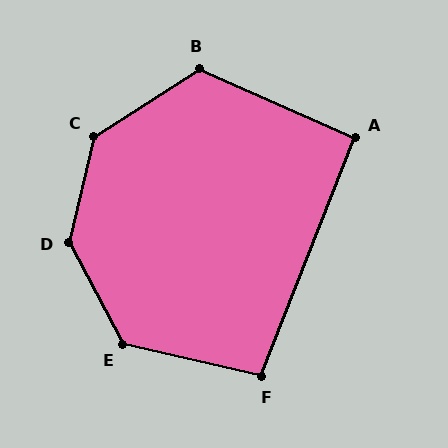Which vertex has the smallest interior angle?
A, at approximately 92 degrees.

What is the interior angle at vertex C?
Approximately 136 degrees (obtuse).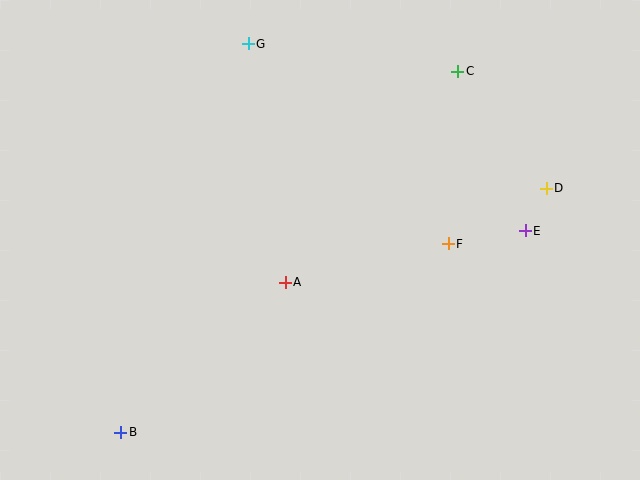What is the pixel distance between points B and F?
The distance between B and F is 378 pixels.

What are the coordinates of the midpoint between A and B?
The midpoint between A and B is at (203, 357).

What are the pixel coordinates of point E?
Point E is at (525, 231).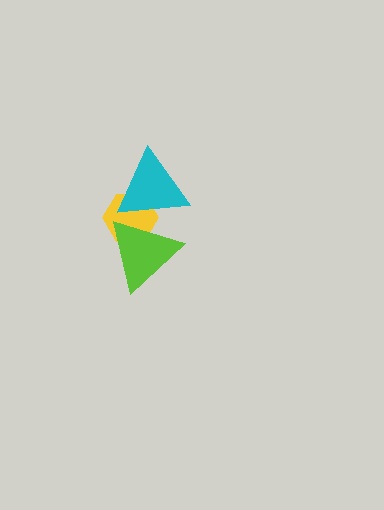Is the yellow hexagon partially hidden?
Yes, it is partially covered by another shape.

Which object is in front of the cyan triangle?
The lime triangle is in front of the cyan triangle.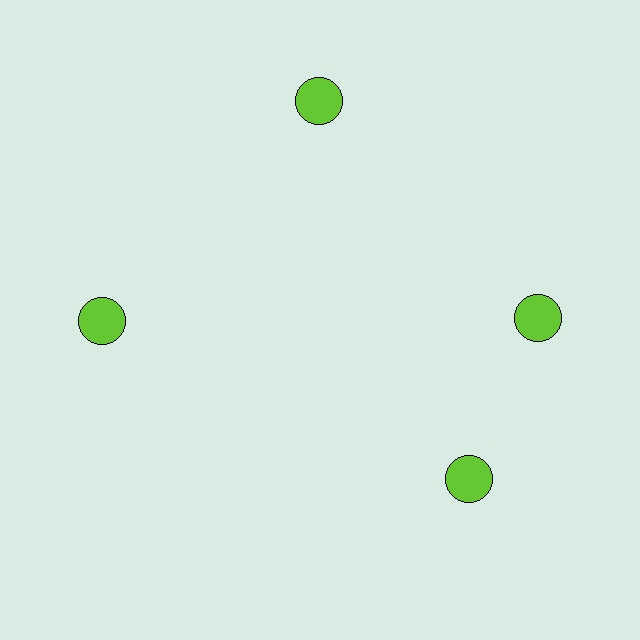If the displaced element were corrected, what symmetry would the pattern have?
It would have 4-fold rotational symmetry — the pattern would map onto itself every 90 degrees.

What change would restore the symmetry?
The symmetry would be restored by rotating it back into even spacing with its neighbors so that all 4 circles sit at equal angles and equal distance from the center.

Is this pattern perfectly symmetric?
No. The 4 lime circles are arranged in a ring, but one element near the 6 o'clock position is rotated out of alignment along the ring, breaking the 4-fold rotational symmetry.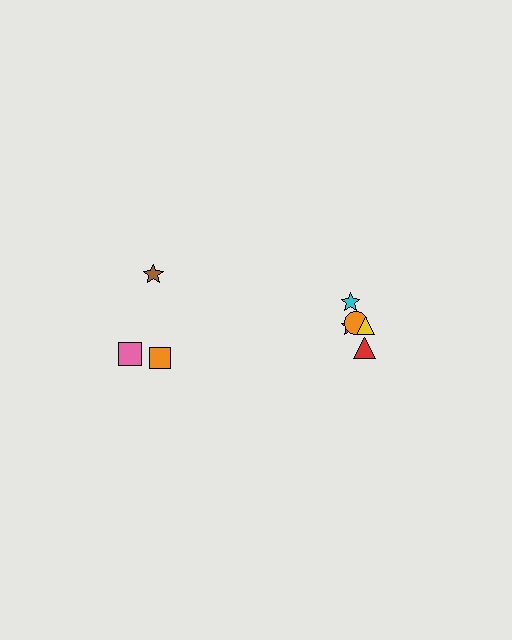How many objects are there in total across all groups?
There are 8 objects.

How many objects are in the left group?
There are 3 objects.